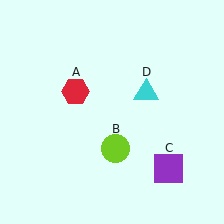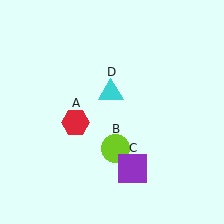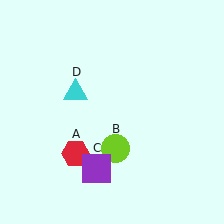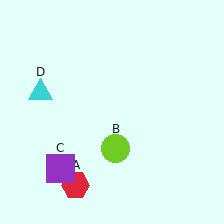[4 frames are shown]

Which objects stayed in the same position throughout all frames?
Lime circle (object B) remained stationary.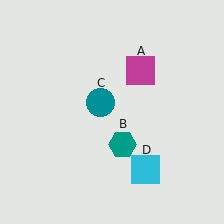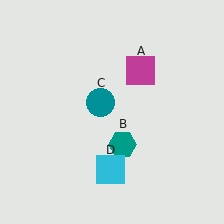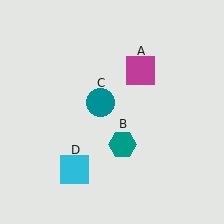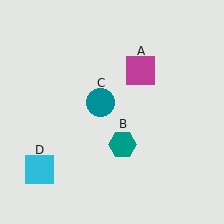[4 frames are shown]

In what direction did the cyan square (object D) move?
The cyan square (object D) moved left.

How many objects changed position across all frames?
1 object changed position: cyan square (object D).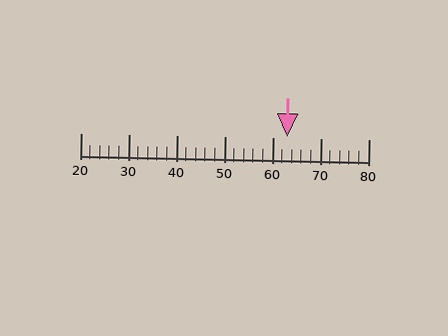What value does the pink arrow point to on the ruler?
The pink arrow points to approximately 63.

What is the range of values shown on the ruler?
The ruler shows values from 20 to 80.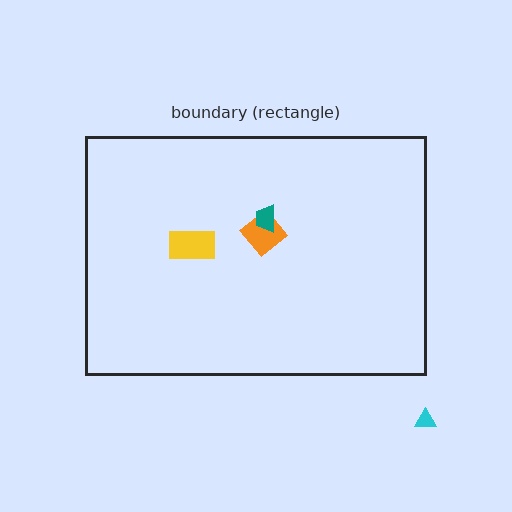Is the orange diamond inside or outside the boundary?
Inside.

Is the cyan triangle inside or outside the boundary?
Outside.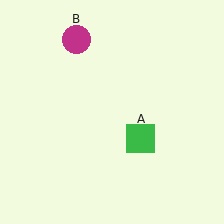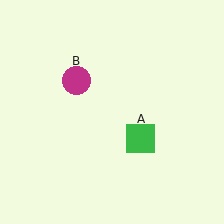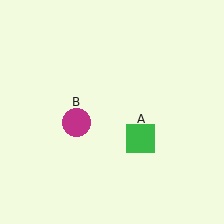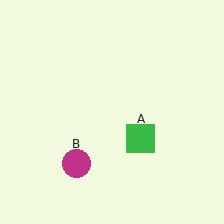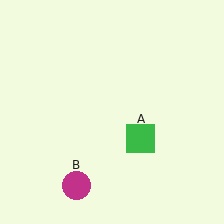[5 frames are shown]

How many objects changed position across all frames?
1 object changed position: magenta circle (object B).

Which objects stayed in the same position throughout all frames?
Green square (object A) remained stationary.